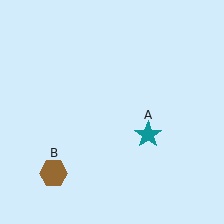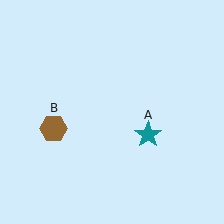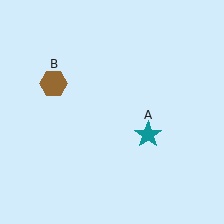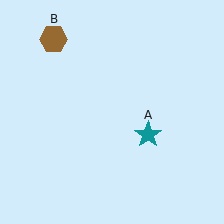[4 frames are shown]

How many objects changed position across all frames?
1 object changed position: brown hexagon (object B).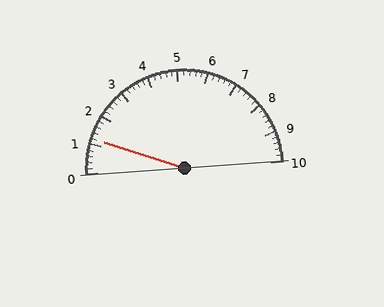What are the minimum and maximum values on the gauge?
The gauge ranges from 0 to 10.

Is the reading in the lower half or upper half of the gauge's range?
The reading is in the lower half of the range (0 to 10).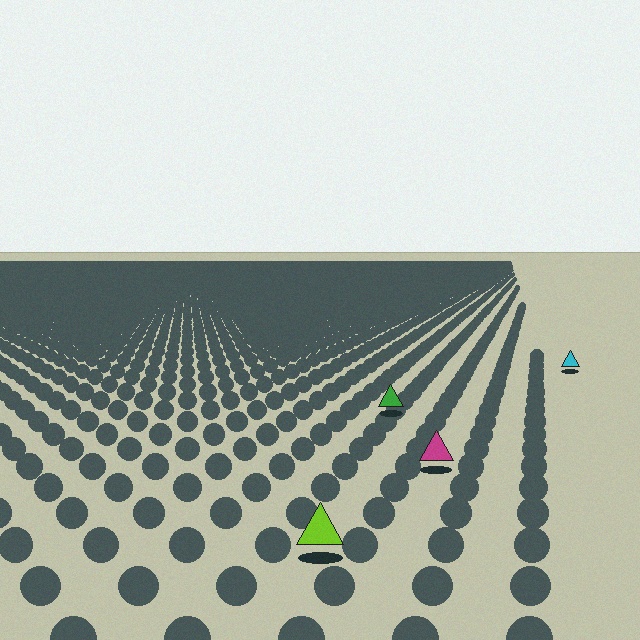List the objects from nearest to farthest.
From nearest to farthest: the lime triangle, the magenta triangle, the green triangle, the cyan triangle.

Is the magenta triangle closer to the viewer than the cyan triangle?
Yes. The magenta triangle is closer — you can tell from the texture gradient: the ground texture is coarser near it.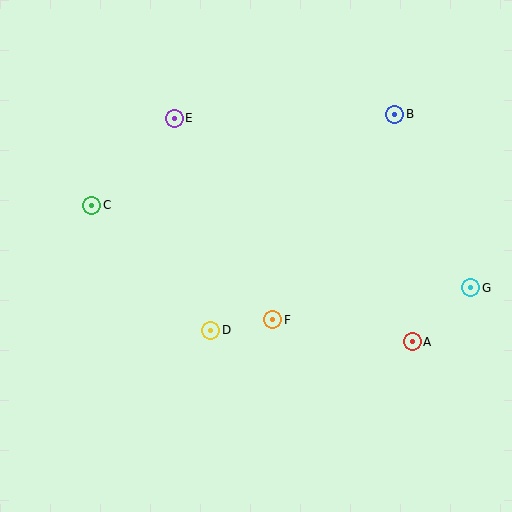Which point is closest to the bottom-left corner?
Point D is closest to the bottom-left corner.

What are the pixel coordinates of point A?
Point A is at (412, 342).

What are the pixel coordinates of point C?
Point C is at (91, 205).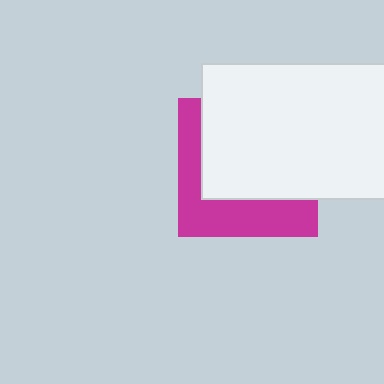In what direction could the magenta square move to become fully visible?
The magenta square could move toward the lower-left. That would shift it out from behind the white rectangle entirely.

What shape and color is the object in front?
The object in front is a white rectangle.